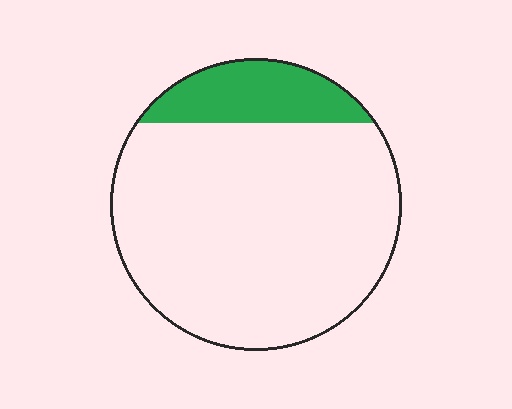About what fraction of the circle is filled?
About one sixth (1/6).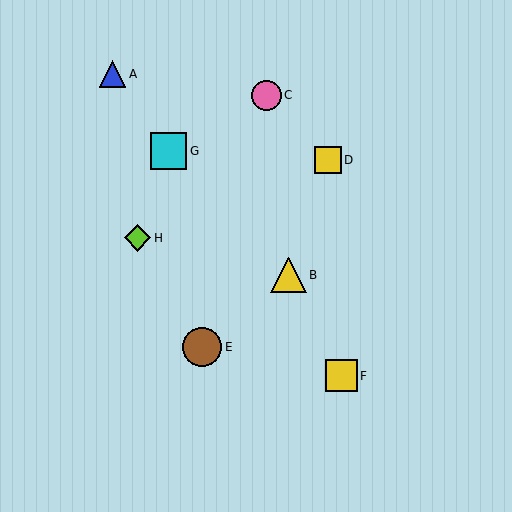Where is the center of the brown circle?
The center of the brown circle is at (202, 347).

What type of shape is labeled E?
Shape E is a brown circle.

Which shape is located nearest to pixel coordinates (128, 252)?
The lime diamond (labeled H) at (137, 238) is nearest to that location.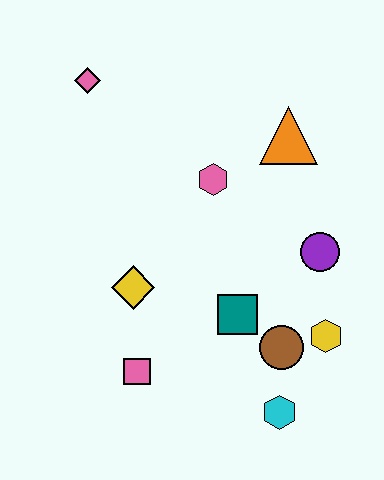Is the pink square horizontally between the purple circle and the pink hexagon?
No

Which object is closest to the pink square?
The yellow diamond is closest to the pink square.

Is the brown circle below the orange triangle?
Yes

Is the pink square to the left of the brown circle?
Yes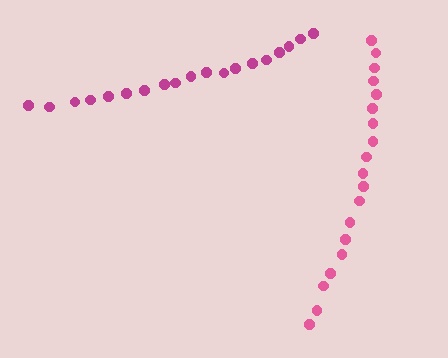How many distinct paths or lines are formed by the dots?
There are 2 distinct paths.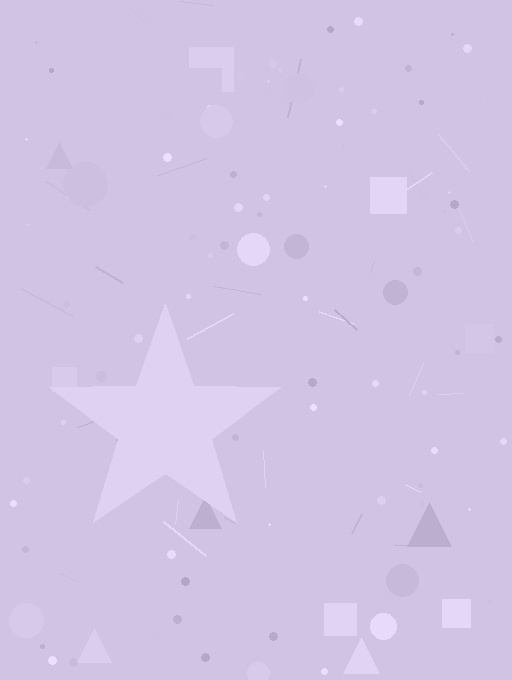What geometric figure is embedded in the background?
A star is embedded in the background.